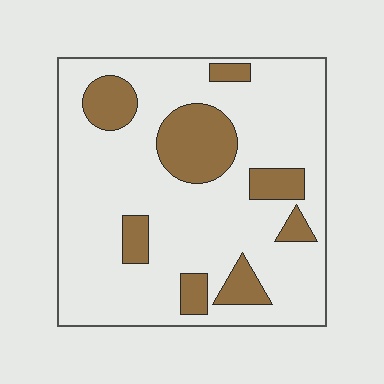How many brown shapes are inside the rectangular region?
8.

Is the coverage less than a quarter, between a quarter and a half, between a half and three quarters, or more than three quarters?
Less than a quarter.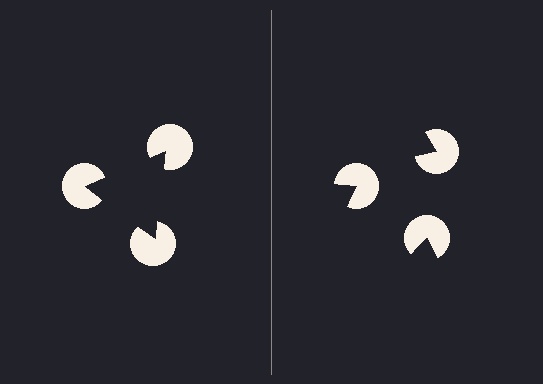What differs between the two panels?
The pac-man discs are positioned identically on both sides; only the wedge orientations differ. On the left they align to a triangle; on the right they are misaligned.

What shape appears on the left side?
An illusory triangle.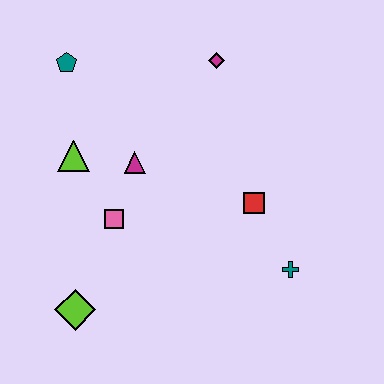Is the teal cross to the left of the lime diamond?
No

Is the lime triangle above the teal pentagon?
No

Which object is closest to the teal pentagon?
The lime triangle is closest to the teal pentagon.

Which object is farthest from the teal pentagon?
The teal cross is farthest from the teal pentagon.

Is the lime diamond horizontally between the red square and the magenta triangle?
No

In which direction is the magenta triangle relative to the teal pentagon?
The magenta triangle is below the teal pentagon.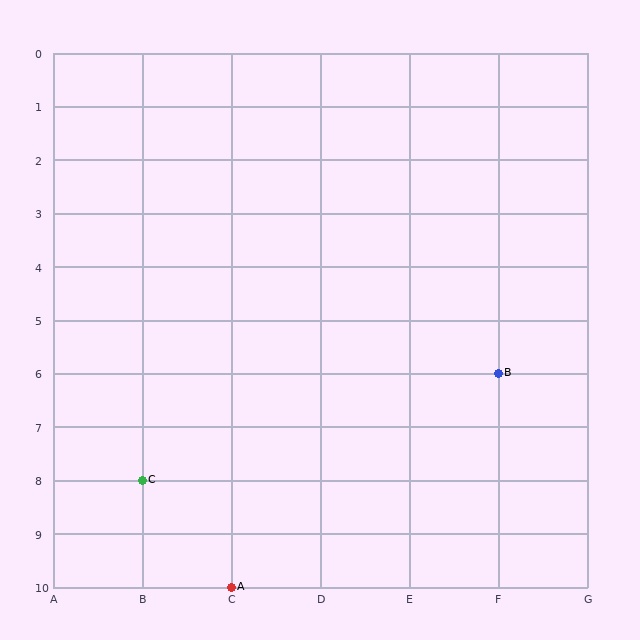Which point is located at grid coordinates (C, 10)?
Point A is at (C, 10).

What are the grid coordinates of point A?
Point A is at grid coordinates (C, 10).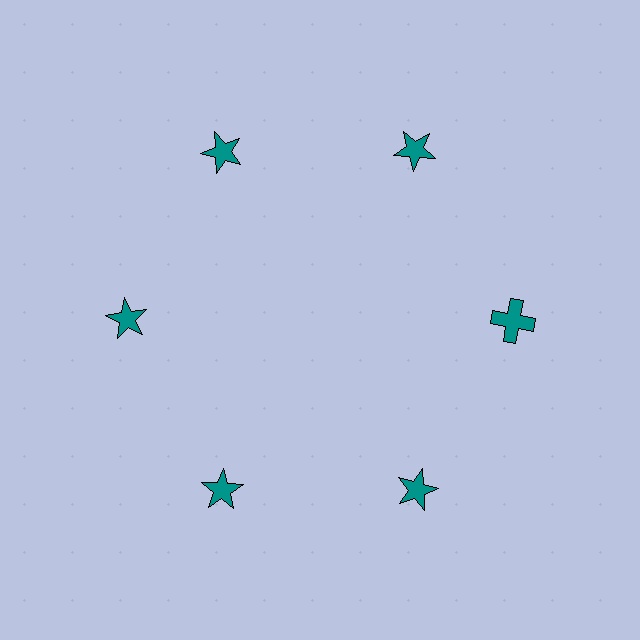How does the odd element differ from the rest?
It has a different shape: cross instead of star.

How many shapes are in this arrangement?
There are 6 shapes arranged in a ring pattern.